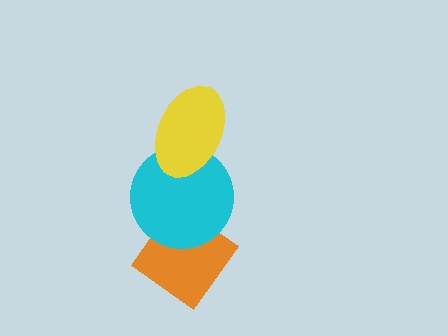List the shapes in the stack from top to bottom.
From top to bottom: the yellow ellipse, the cyan circle, the orange diamond.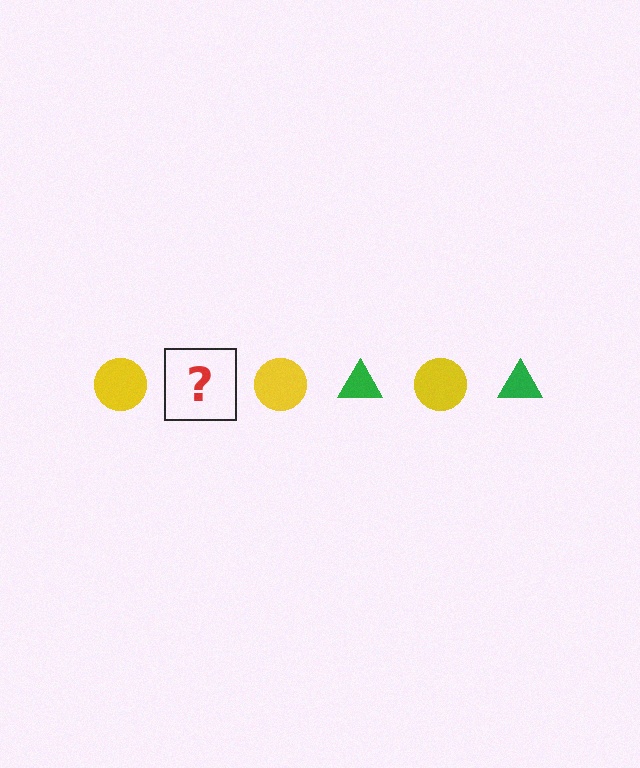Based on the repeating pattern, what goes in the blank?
The blank should be a green triangle.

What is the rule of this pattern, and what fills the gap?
The rule is that the pattern alternates between yellow circle and green triangle. The gap should be filled with a green triangle.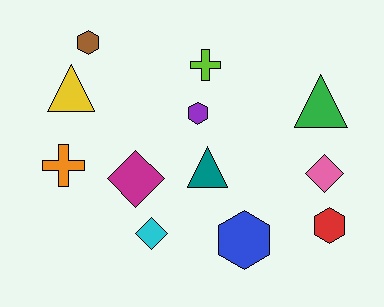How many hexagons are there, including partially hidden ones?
There are 4 hexagons.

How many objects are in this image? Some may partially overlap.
There are 12 objects.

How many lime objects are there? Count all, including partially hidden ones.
There is 1 lime object.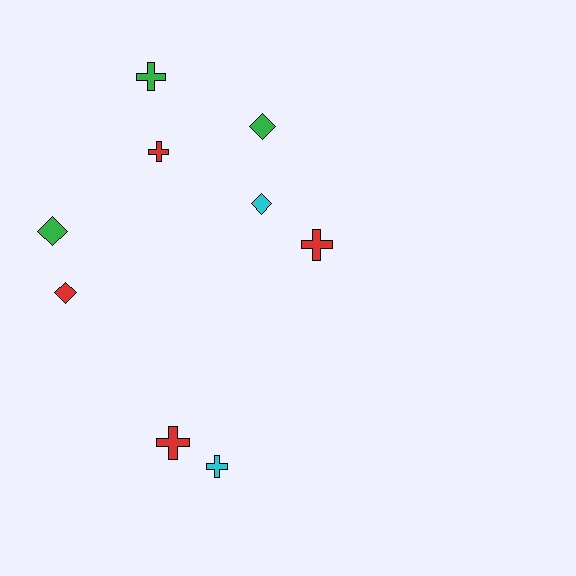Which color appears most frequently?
Red, with 4 objects.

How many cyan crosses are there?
There is 1 cyan cross.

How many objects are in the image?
There are 9 objects.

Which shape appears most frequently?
Cross, with 5 objects.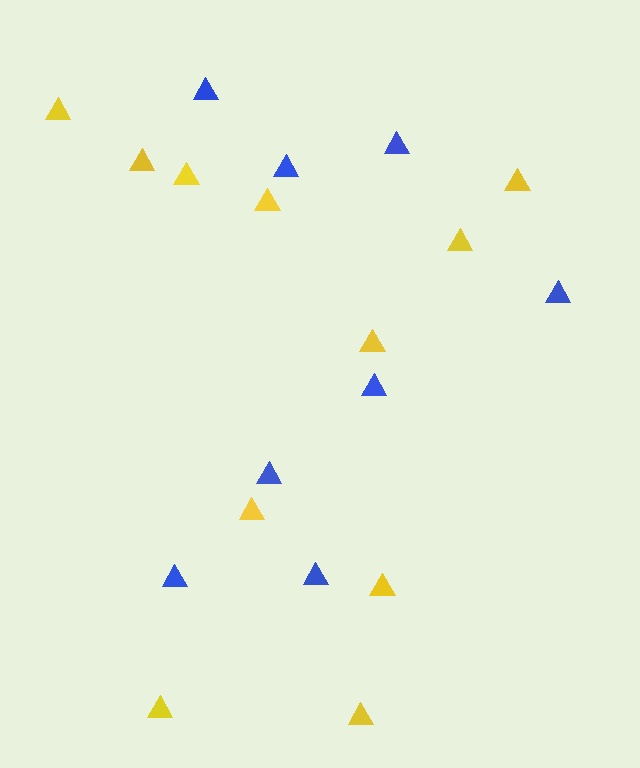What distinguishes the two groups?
There are 2 groups: one group of yellow triangles (11) and one group of blue triangles (8).